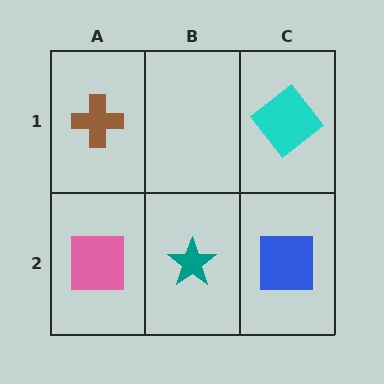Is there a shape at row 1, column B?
No, that cell is empty.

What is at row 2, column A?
A pink square.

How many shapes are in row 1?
2 shapes.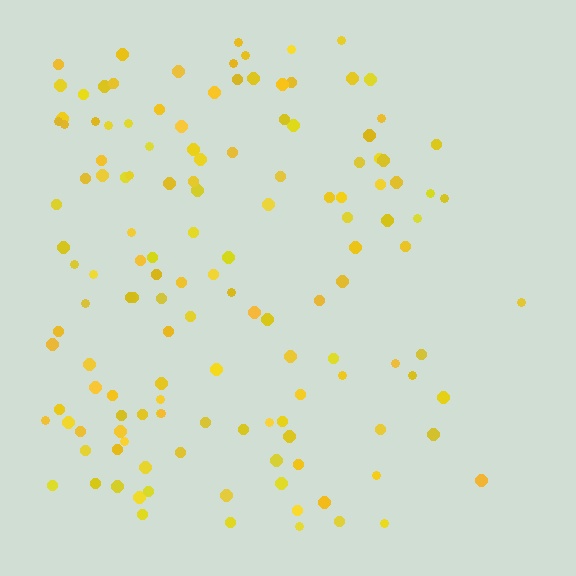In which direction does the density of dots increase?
From right to left, with the left side densest.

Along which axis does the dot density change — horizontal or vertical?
Horizontal.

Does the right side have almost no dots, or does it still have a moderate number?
Still a moderate number, just noticeably fewer than the left.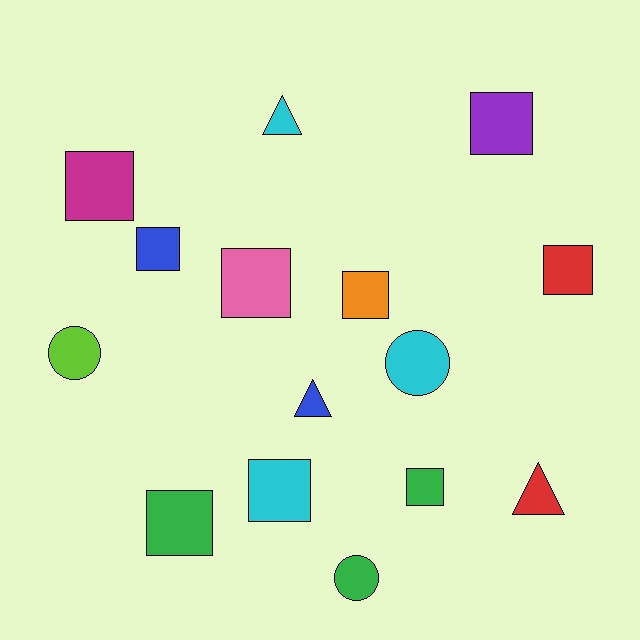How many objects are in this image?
There are 15 objects.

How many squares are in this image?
There are 9 squares.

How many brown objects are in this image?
There are no brown objects.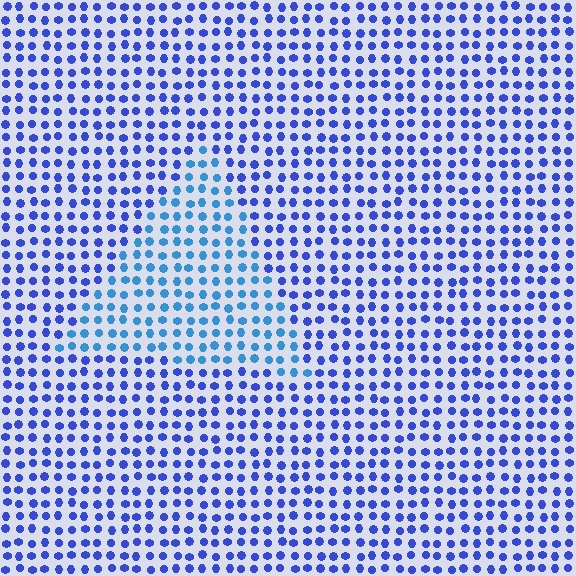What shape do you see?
I see a triangle.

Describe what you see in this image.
The image is filled with small blue elements in a uniform arrangement. A triangle-shaped region is visible where the elements are tinted to a slightly different hue, forming a subtle color boundary.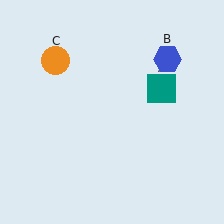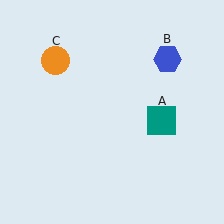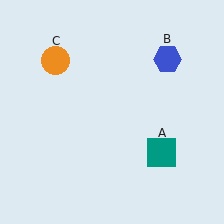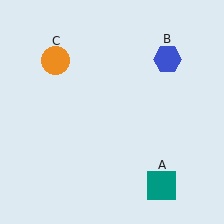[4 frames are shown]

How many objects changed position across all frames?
1 object changed position: teal square (object A).